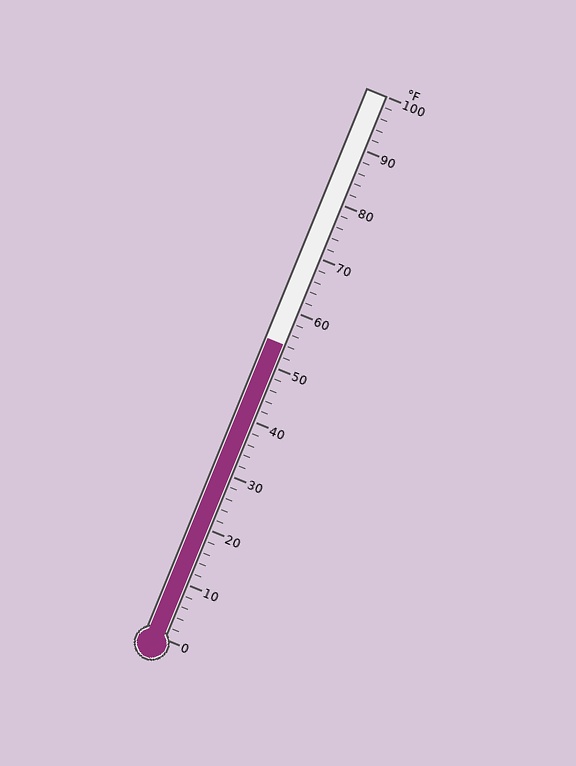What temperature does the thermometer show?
The thermometer shows approximately 54°F.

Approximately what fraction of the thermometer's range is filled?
The thermometer is filled to approximately 55% of its range.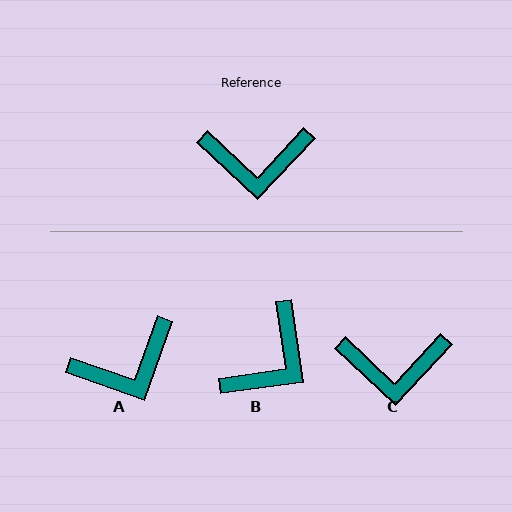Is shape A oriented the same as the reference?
No, it is off by about 24 degrees.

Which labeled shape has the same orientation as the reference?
C.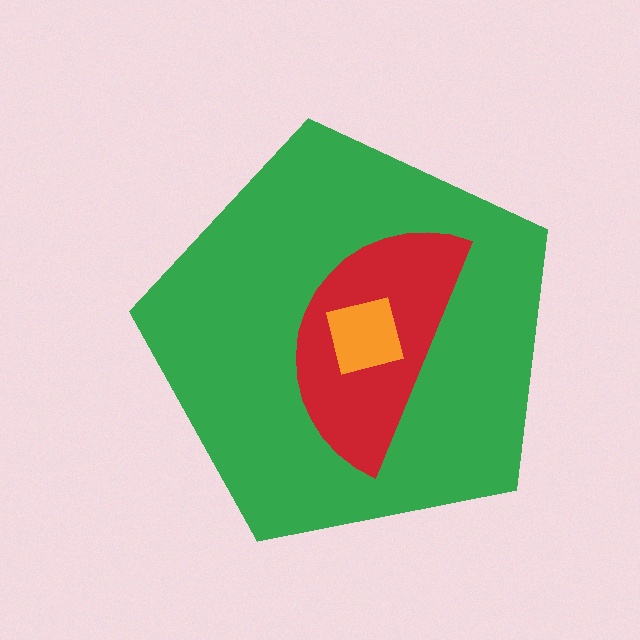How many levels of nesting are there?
3.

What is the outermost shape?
The green pentagon.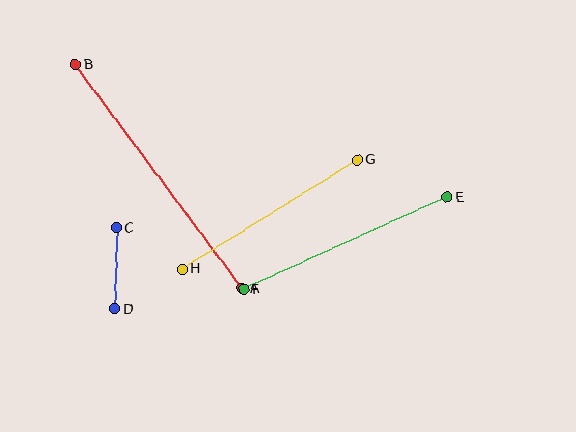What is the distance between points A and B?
The distance is approximately 279 pixels.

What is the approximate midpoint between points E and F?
The midpoint is at approximately (346, 243) pixels.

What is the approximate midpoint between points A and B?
The midpoint is at approximately (158, 176) pixels.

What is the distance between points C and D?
The distance is approximately 81 pixels.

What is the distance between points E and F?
The distance is approximately 223 pixels.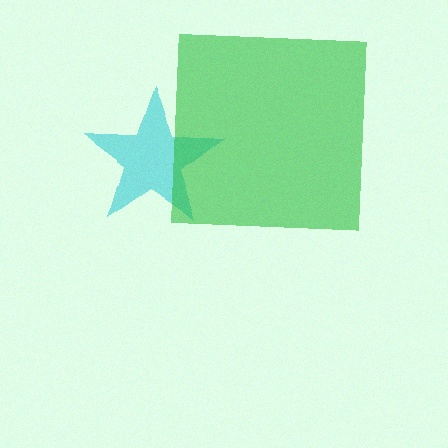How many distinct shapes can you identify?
There are 2 distinct shapes: a cyan star, a green square.